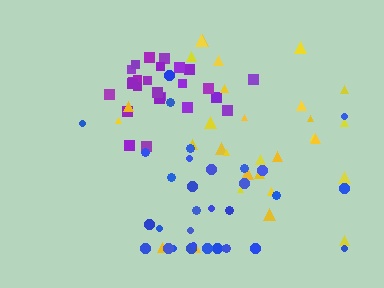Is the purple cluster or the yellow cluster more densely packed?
Purple.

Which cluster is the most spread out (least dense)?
Yellow.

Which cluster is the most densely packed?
Purple.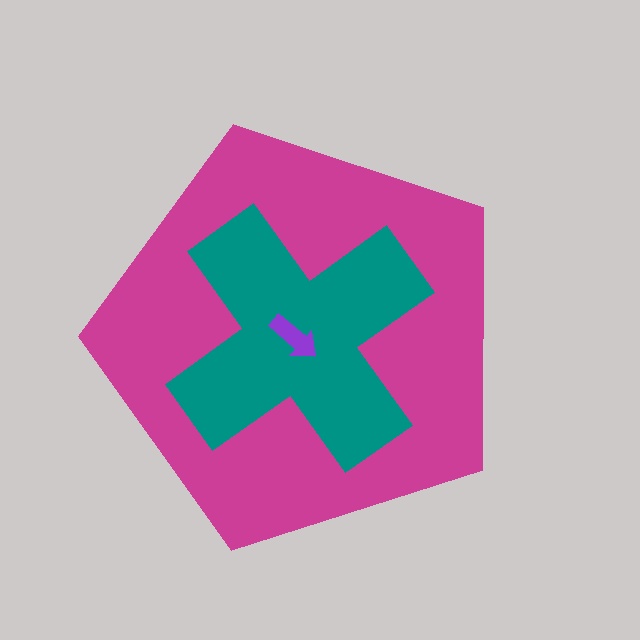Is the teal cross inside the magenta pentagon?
Yes.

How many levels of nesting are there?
3.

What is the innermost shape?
The purple arrow.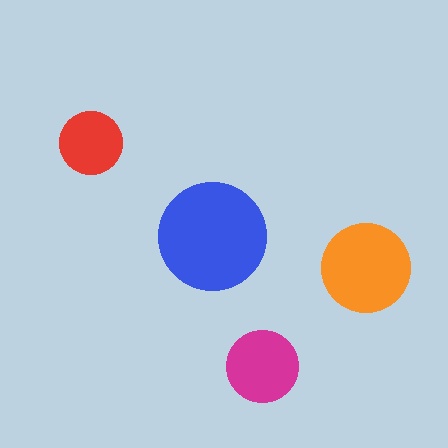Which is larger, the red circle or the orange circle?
The orange one.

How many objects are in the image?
There are 4 objects in the image.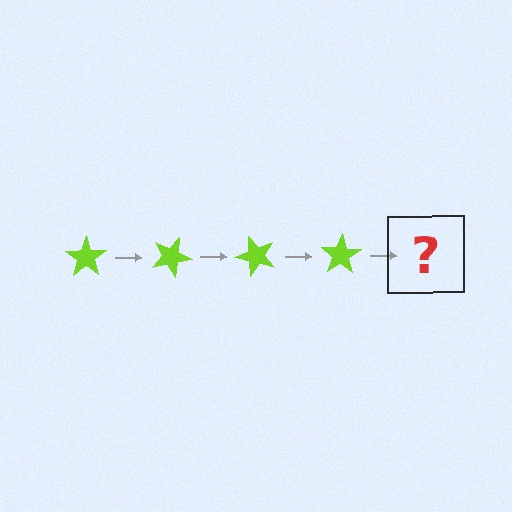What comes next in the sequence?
The next element should be a lime star rotated 100 degrees.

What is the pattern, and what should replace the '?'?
The pattern is that the star rotates 25 degrees each step. The '?' should be a lime star rotated 100 degrees.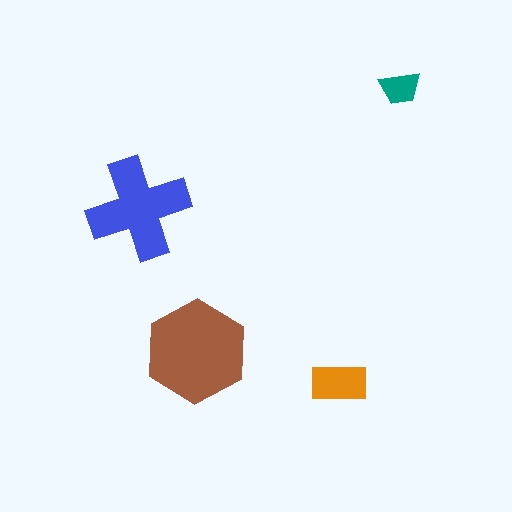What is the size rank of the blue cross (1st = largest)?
2nd.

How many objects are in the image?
There are 4 objects in the image.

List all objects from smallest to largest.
The teal trapezoid, the orange rectangle, the blue cross, the brown hexagon.